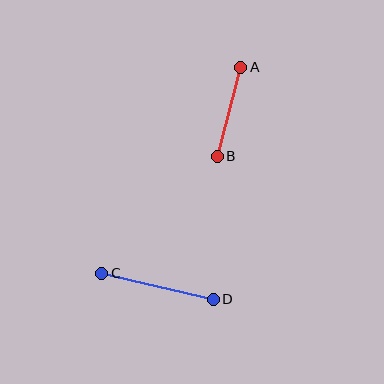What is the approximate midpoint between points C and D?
The midpoint is at approximately (158, 286) pixels.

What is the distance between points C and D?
The distance is approximately 115 pixels.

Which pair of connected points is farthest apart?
Points C and D are farthest apart.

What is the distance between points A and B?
The distance is approximately 92 pixels.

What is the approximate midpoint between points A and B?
The midpoint is at approximately (229, 112) pixels.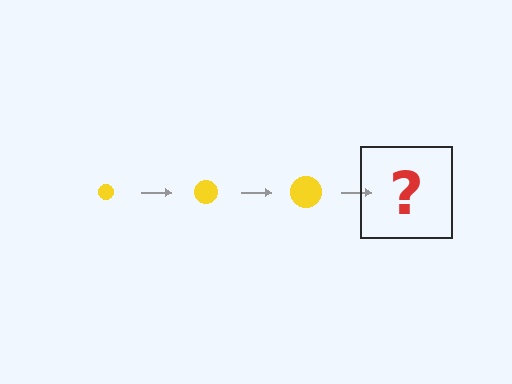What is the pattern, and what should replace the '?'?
The pattern is that the circle gets progressively larger each step. The '?' should be a yellow circle, larger than the previous one.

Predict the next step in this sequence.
The next step is a yellow circle, larger than the previous one.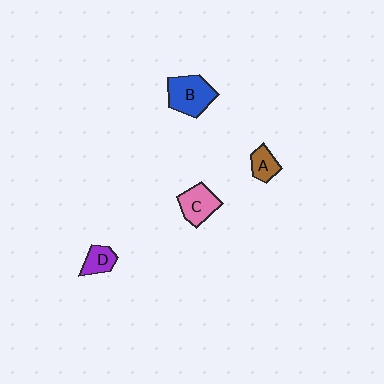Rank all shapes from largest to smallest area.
From largest to smallest: B (blue), C (pink), D (purple), A (brown).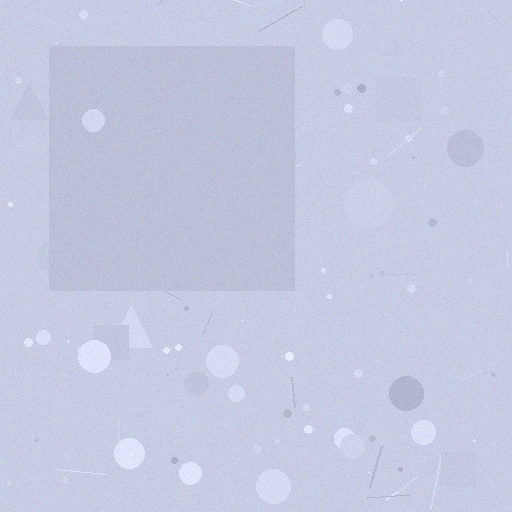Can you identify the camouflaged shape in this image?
The camouflaged shape is a square.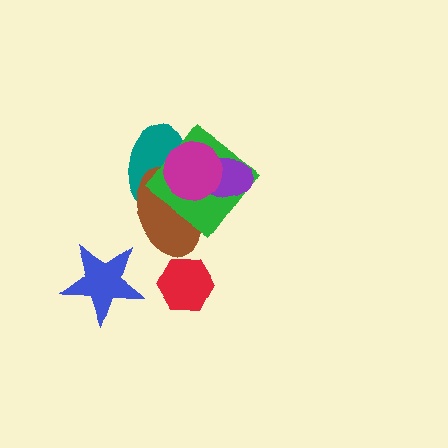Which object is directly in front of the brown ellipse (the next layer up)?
The green diamond is directly in front of the brown ellipse.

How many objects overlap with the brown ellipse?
4 objects overlap with the brown ellipse.